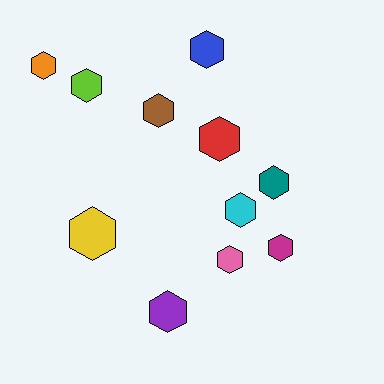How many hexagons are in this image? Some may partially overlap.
There are 11 hexagons.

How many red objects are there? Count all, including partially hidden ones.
There is 1 red object.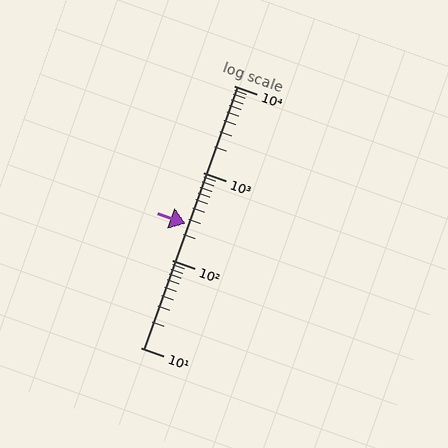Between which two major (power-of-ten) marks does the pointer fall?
The pointer is between 100 and 1000.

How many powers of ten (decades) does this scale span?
The scale spans 3 decades, from 10 to 10000.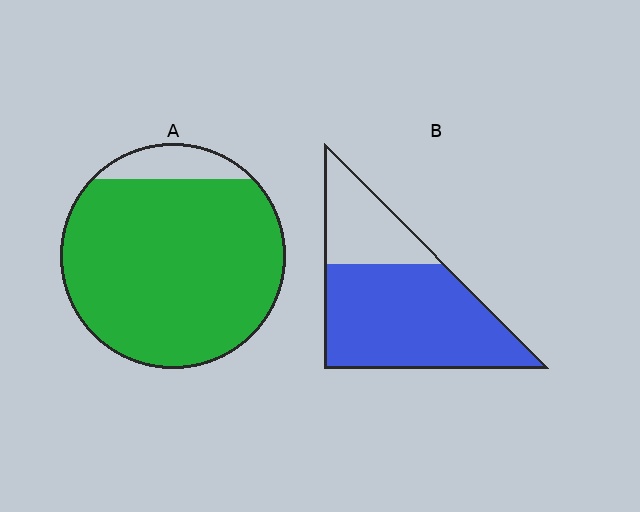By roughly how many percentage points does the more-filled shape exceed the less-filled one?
By roughly 20 percentage points (A over B).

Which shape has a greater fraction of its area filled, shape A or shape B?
Shape A.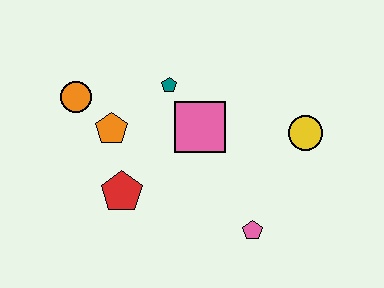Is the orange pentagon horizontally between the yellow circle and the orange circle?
Yes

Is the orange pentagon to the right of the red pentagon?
No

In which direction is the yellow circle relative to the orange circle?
The yellow circle is to the right of the orange circle.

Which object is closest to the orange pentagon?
The orange circle is closest to the orange pentagon.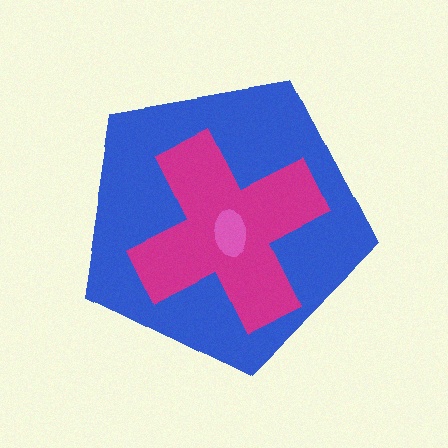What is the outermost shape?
The blue pentagon.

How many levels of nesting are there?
3.